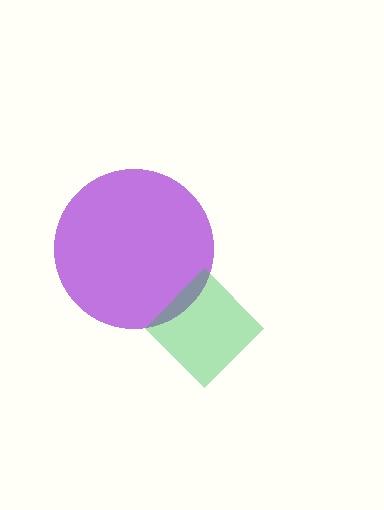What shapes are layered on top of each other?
The layered shapes are: a purple circle, a green diamond.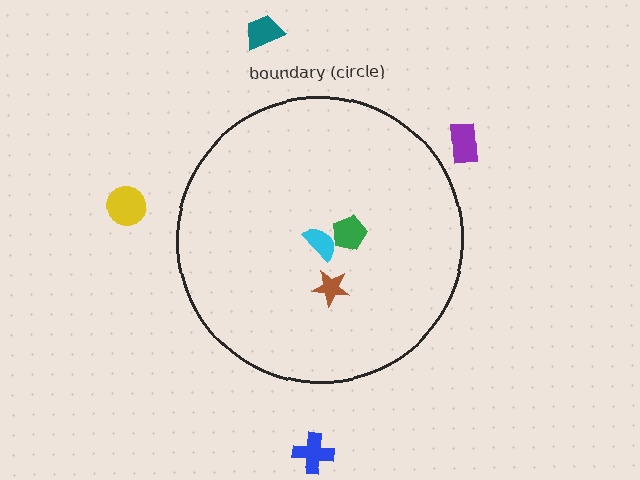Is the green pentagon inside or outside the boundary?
Inside.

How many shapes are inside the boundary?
3 inside, 4 outside.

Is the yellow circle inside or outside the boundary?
Outside.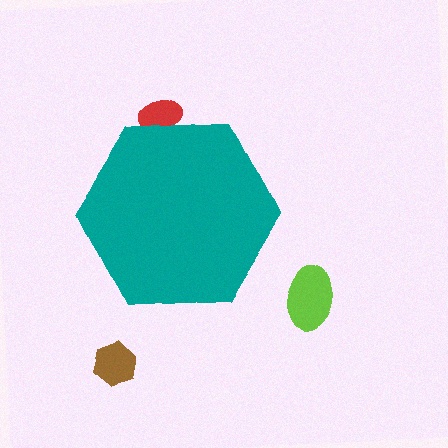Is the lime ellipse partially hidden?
No, the lime ellipse is fully visible.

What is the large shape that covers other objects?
A teal hexagon.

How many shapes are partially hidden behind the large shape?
1 shape is partially hidden.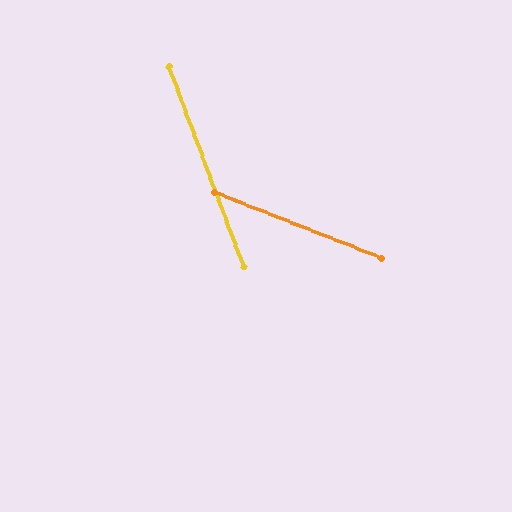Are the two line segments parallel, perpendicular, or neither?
Neither parallel nor perpendicular — they differ by about 48°.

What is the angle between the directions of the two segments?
Approximately 48 degrees.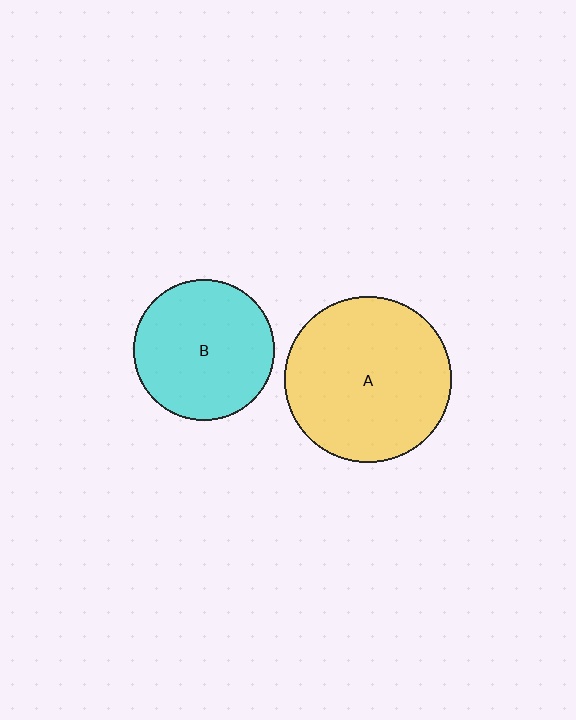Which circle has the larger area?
Circle A (yellow).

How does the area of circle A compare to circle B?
Approximately 1.4 times.